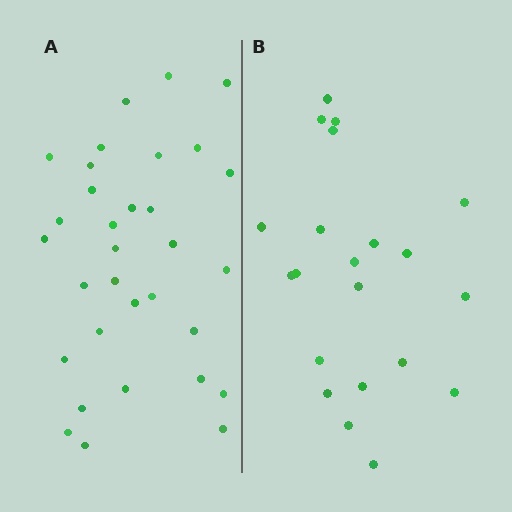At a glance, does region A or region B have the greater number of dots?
Region A (the left region) has more dots.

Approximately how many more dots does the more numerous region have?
Region A has roughly 12 or so more dots than region B.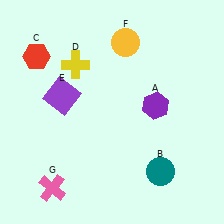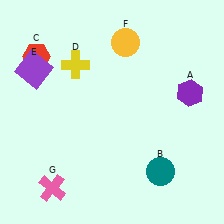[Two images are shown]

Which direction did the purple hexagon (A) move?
The purple hexagon (A) moved right.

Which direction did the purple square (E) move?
The purple square (E) moved left.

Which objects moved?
The objects that moved are: the purple hexagon (A), the purple square (E).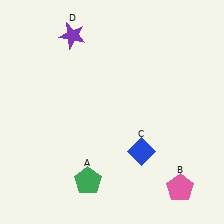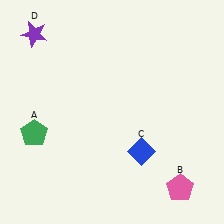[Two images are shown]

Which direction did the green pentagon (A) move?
The green pentagon (A) moved left.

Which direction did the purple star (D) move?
The purple star (D) moved left.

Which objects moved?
The objects that moved are: the green pentagon (A), the purple star (D).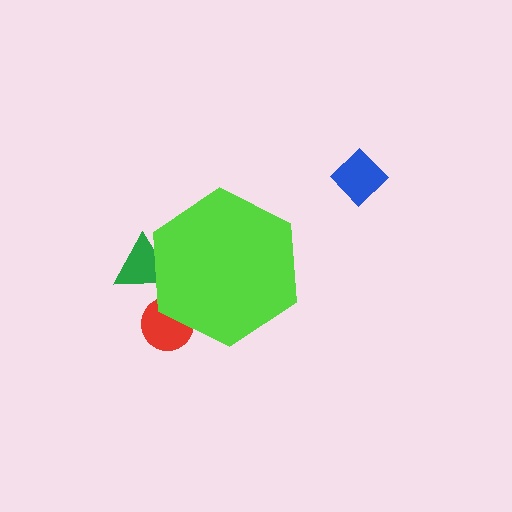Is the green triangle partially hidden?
Yes, the green triangle is partially hidden behind the lime hexagon.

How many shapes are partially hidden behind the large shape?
2 shapes are partially hidden.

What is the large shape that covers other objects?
A lime hexagon.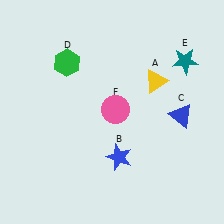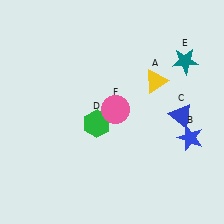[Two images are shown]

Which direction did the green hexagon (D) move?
The green hexagon (D) moved down.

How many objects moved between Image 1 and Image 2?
2 objects moved between the two images.